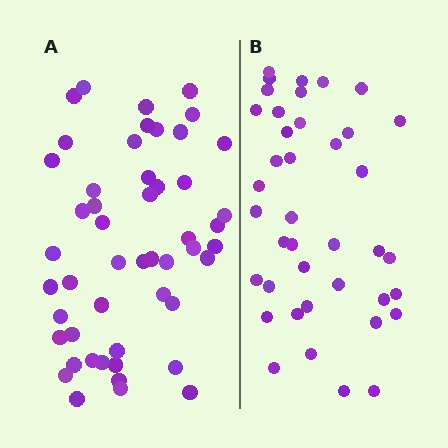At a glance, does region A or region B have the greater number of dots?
Region A (the left region) has more dots.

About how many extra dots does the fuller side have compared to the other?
Region A has roughly 10 or so more dots than region B.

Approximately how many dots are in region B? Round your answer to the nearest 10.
About 40 dots.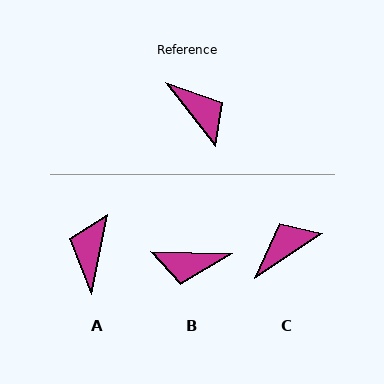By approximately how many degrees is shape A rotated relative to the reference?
Approximately 131 degrees counter-clockwise.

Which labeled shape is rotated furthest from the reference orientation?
A, about 131 degrees away.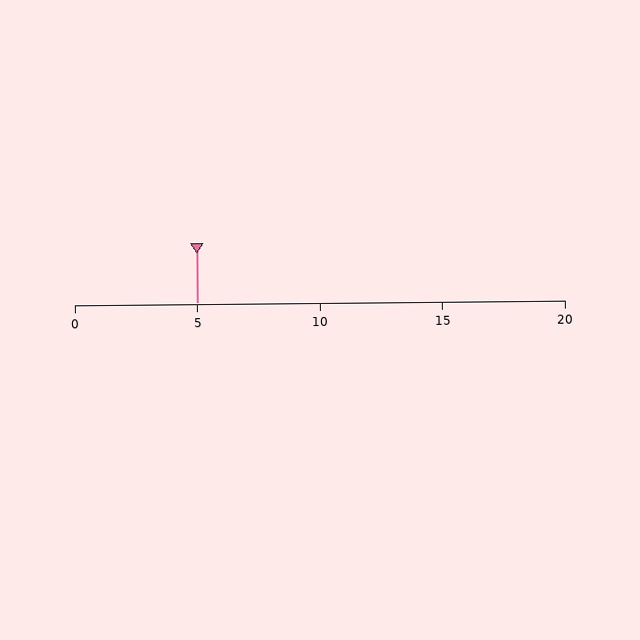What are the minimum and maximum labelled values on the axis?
The axis runs from 0 to 20.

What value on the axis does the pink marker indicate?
The marker indicates approximately 5.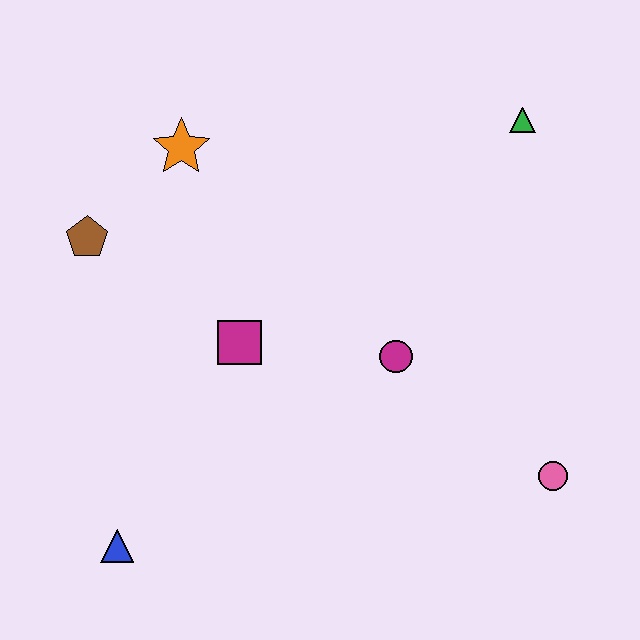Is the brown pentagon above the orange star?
No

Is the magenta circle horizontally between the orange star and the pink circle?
Yes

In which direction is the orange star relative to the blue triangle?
The orange star is above the blue triangle.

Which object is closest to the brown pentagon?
The orange star is closest to the brown pentagon.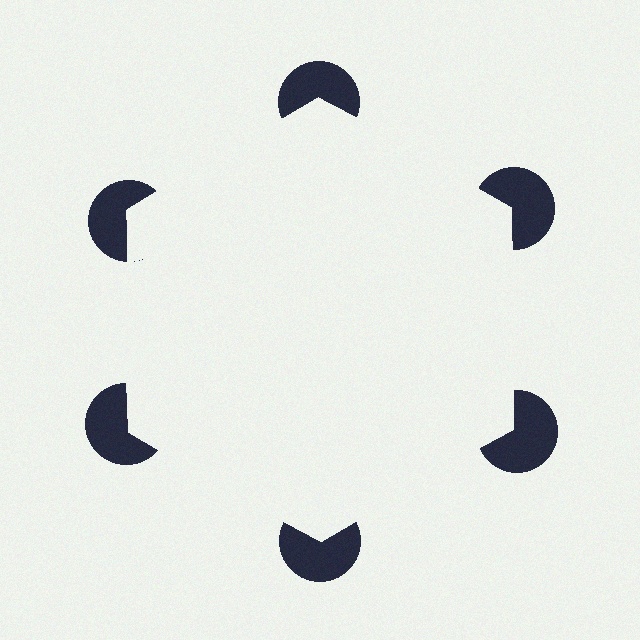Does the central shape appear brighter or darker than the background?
It typically appears slightly brighter than the background, even though no actual brightness change is drawn.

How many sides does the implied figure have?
6 sides.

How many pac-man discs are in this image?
There are 6 — one at each vertex of the illusory hexagon.